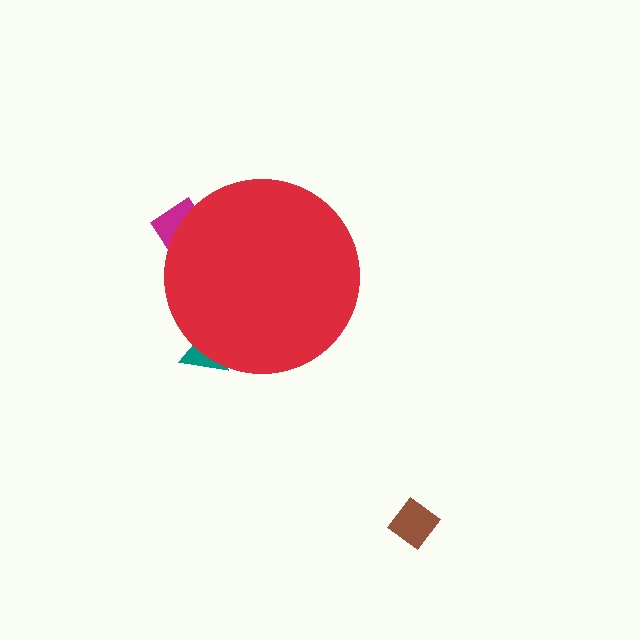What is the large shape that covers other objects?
A red circle.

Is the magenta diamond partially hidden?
Yes, the magenta diamond is partially hidden behind the red circle.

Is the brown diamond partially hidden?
No, the brown diamond is fully visible.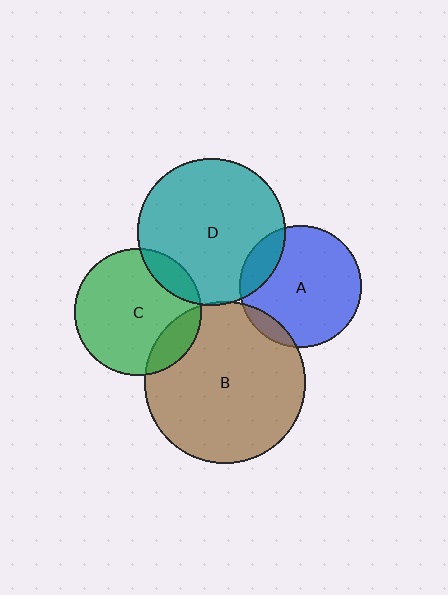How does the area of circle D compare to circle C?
Approximately 1.3 times.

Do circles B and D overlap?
Yes.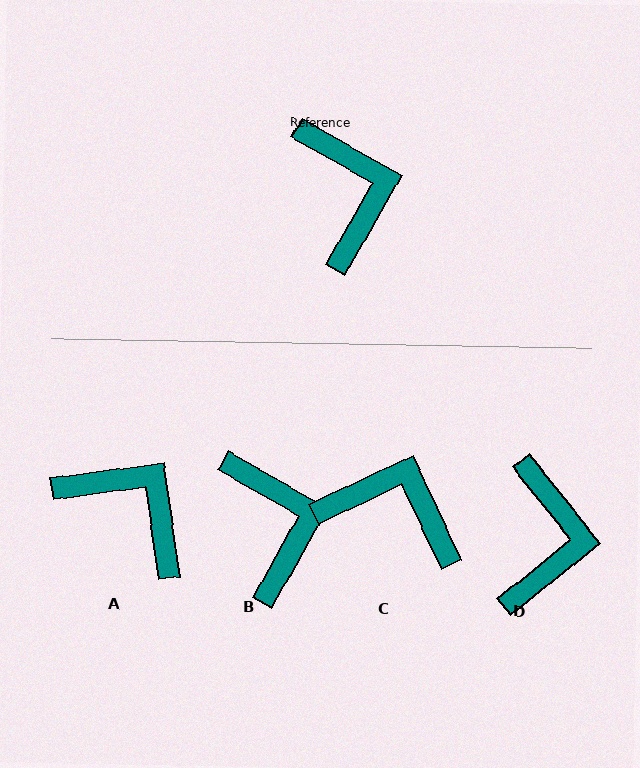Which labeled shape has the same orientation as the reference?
B.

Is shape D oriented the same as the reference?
No, it is off by about 22 degrees.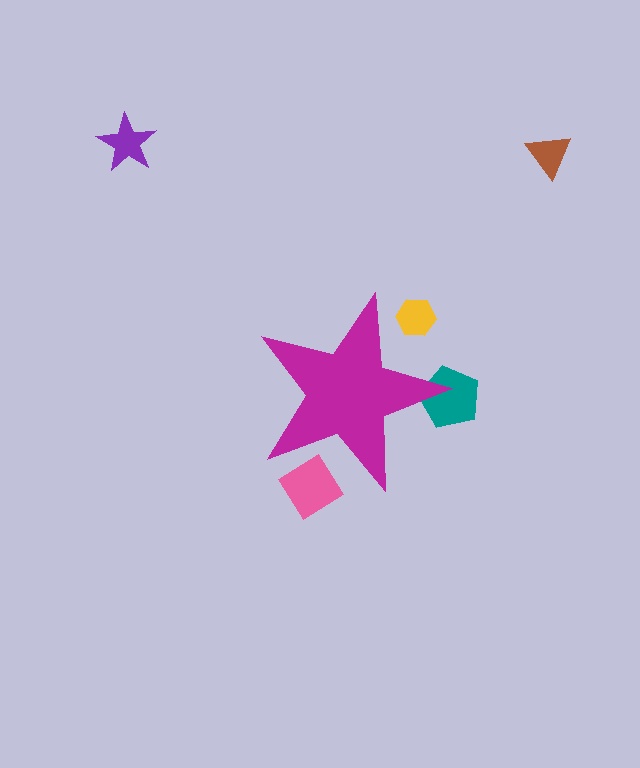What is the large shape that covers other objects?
A magenta star.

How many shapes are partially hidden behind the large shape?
3 shapes are partially hidden.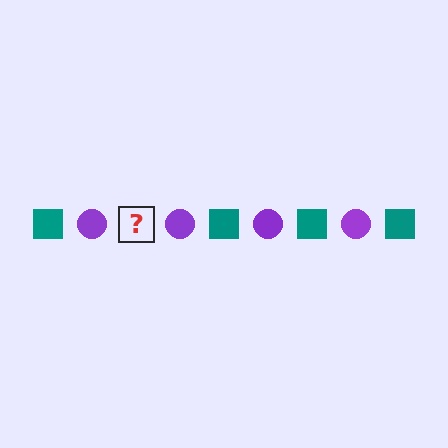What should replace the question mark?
The question mark should be replaced with a teal square.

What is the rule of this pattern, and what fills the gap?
The rule is that the pattern alternates between teal square and purple circle. The gap should be filled with a teal square.